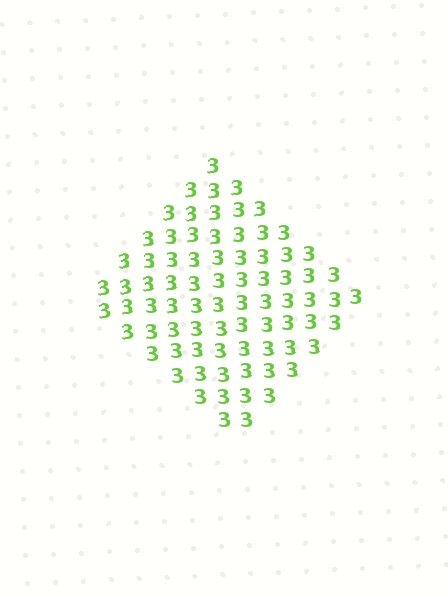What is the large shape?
The large shape is a diamond.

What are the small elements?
The small elements are digit 3's.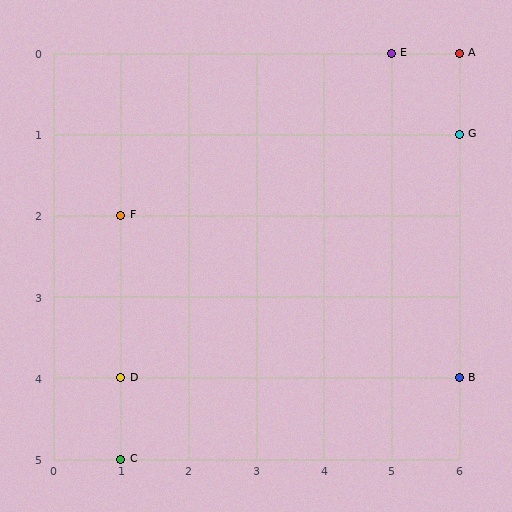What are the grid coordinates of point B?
Point B is at grid coordinates (6, 4).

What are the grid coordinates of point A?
Point A is at grid coordinates (6, 0).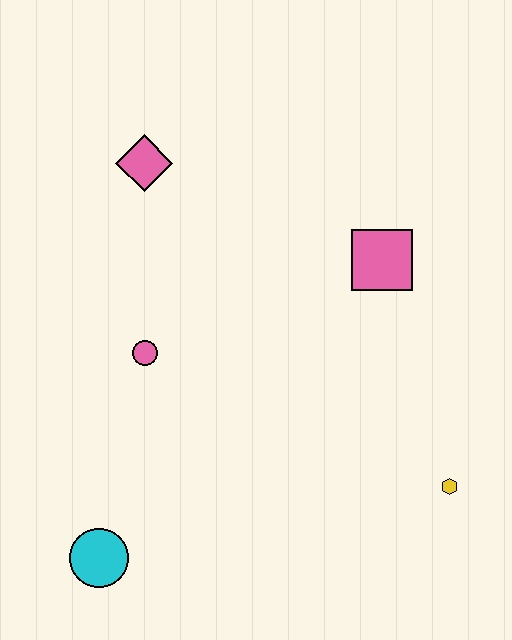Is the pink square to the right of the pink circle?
Yes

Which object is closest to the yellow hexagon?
The pink square is closest to the yellow hexagon.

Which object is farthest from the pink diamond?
The yellow hexagon is farthest from the pink diamond.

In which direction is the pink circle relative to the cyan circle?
The pink circle is above the cyan circle.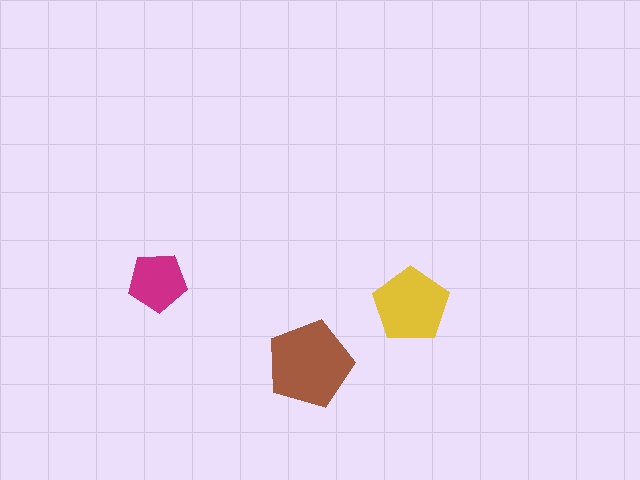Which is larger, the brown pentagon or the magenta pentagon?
The brown one.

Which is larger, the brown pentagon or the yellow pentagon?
The brown one.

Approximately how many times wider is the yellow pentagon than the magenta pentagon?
About 1.5 times wider.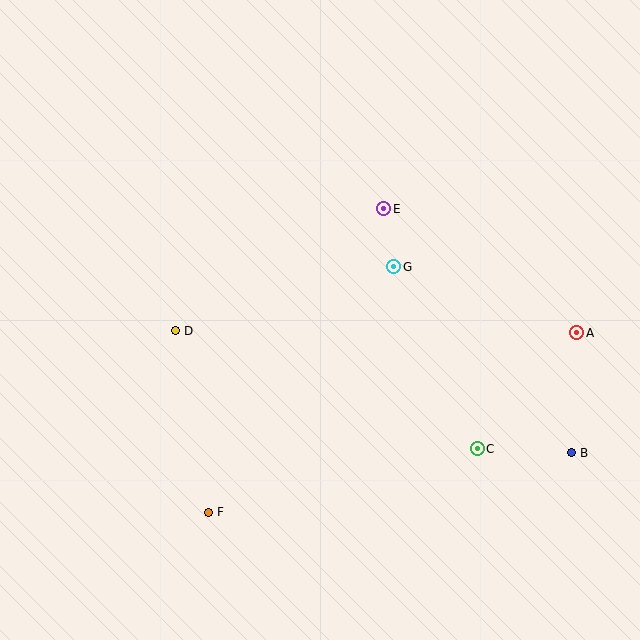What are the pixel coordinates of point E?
Point E is at (384, 209).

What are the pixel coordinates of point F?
Point F is at (208, 512).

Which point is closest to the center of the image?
Point G at (394, 267) is closest to the center.